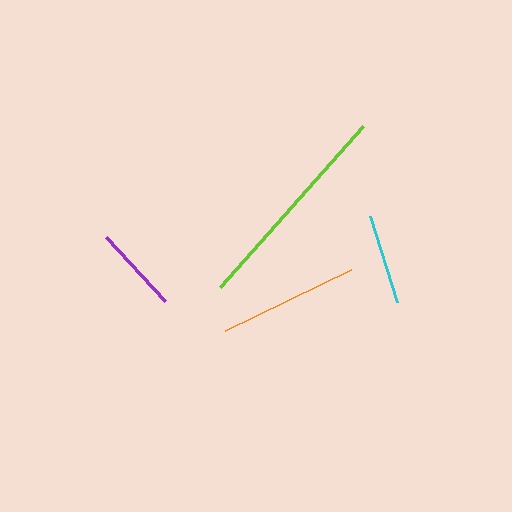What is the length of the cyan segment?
The cyan segment is approximately 90 pixels long.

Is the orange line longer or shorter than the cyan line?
The orange line is longer than the cyan line.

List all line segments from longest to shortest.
From longest to shortest: lime, orange, cyan, purple.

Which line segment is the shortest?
The purple line is the shortest at approximately 88 pixels.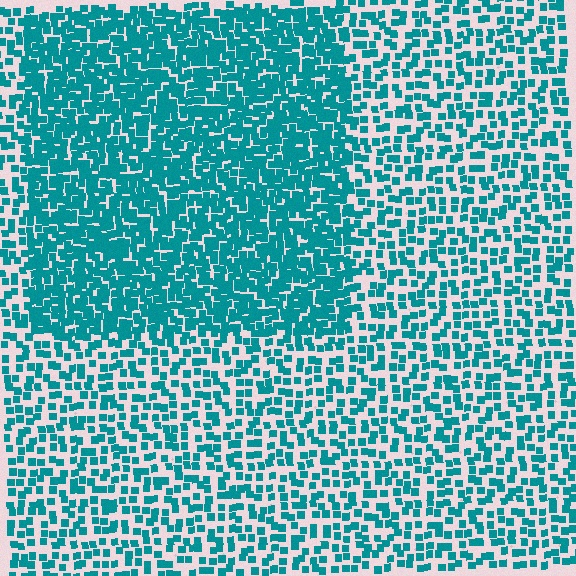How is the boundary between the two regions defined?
The boundary is defined by a change in element density (approximately 2.0x ratio). All elements are the same color, size, and shape.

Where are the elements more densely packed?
The elements are more densely packed inside the rectangle boundary.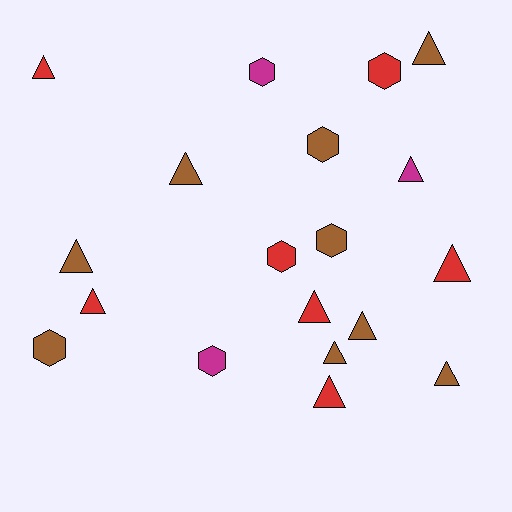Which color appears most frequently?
Brown, with 9 objects.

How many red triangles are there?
There are 5 red triangles.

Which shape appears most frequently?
Triangle, with 12 objects.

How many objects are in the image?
There are 19 objects.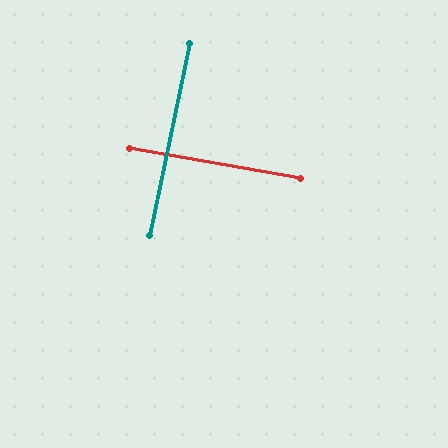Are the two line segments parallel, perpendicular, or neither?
Perpendicular — they meet at approximately 88°.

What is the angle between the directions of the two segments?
Approximately 88 degrees.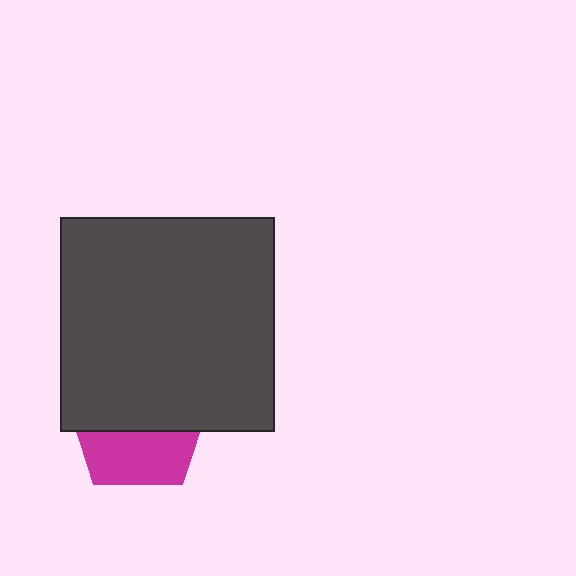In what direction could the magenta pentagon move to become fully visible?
The magenta pentagon could move down. That would shift it out from behind the dark gray square entirely.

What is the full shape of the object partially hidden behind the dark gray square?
The partially hidden object is a magenta pentagon.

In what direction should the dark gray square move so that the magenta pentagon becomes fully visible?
The dark gray square should move up. That is the shortest direction to clear the overlap and leave the magenta pentagon fully visible.